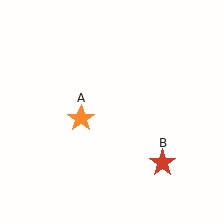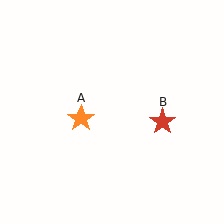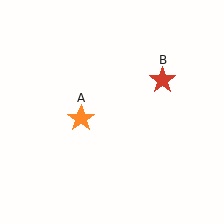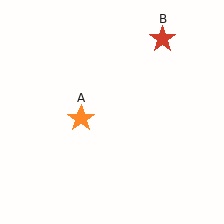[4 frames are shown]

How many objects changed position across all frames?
1 object changed position: red star (object B).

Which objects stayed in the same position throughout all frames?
Orange star (object A) remained stationary.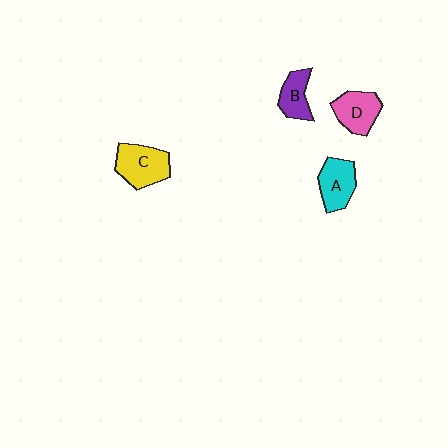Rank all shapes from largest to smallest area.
From largest to smallest: C (yellow), A (cyan), D (pink), B (purple).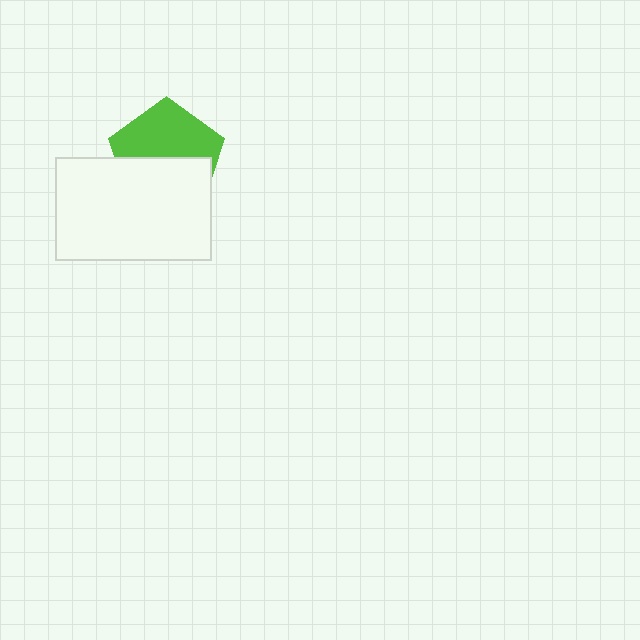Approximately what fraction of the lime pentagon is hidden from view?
Roughly 48% of the lime pentagon is hidden behind the white rectangle.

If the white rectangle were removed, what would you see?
You would see the complete lime pentagon.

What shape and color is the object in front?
The object in front is a white rectangle.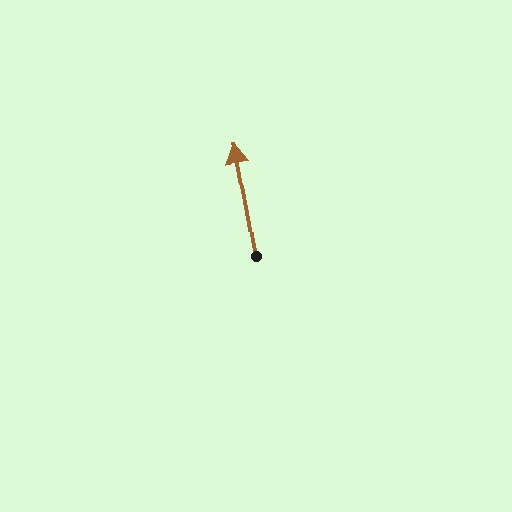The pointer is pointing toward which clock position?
Roughly 12 o'clock.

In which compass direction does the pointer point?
North.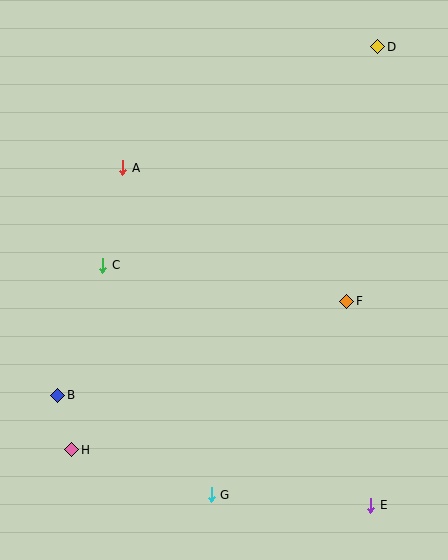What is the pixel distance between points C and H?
The distance between C and H is 187 pixels.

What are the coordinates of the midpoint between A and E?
The midpoint between A and E is at (247, 337).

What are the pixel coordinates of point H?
Point H is at (72, 450).